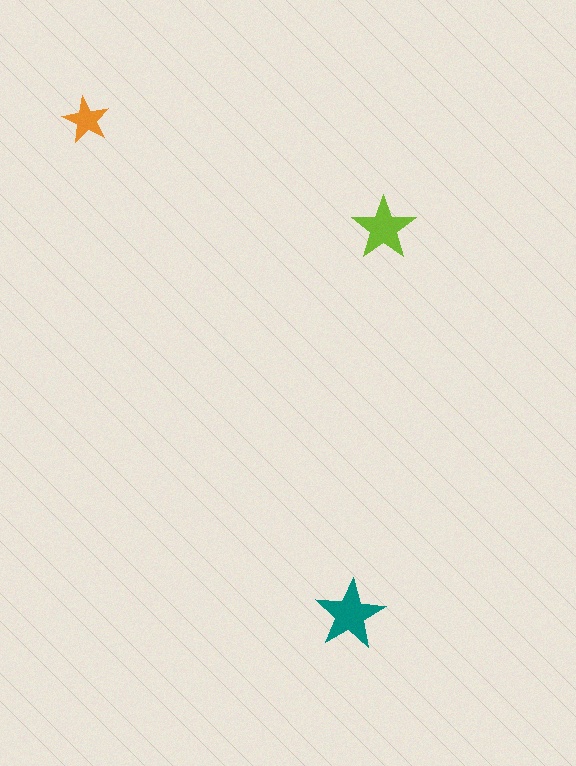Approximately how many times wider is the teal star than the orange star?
About 1.5 times wider.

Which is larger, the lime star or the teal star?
The teal one.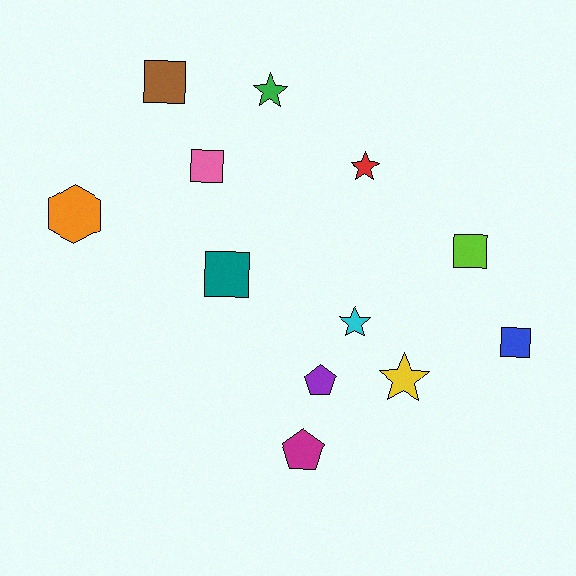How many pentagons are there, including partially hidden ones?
There are 2 pentagons.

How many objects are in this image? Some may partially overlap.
There are 12 objects.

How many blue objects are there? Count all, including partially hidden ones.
There is 1 blue object.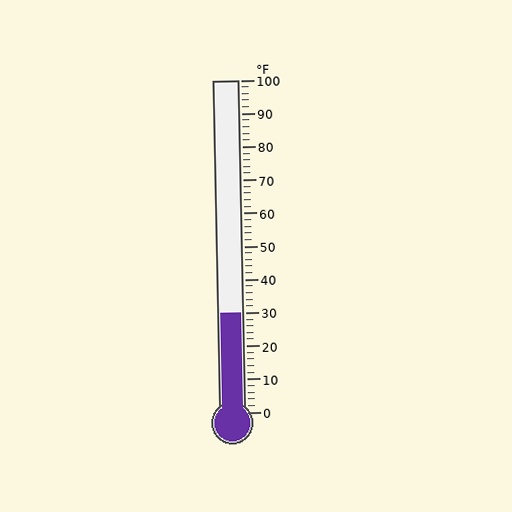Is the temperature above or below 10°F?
The temperature is above 10°F.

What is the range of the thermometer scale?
The thermometer scale ranges from 0°F to 100°F.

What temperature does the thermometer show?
The thermometer shows approximately 30°F.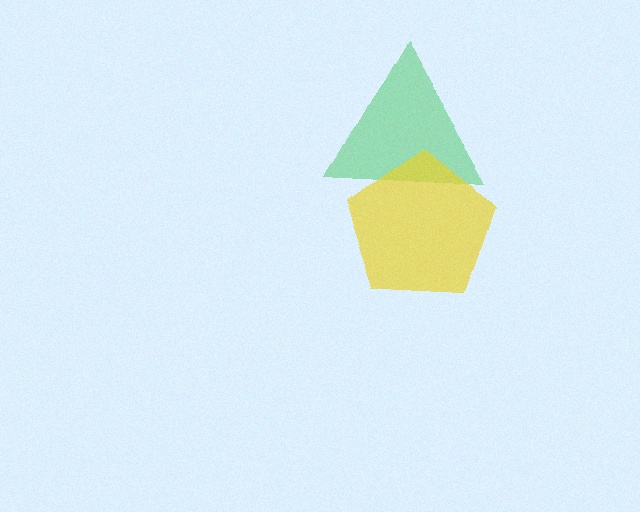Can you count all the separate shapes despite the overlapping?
Yes, there are 2 separate shapes.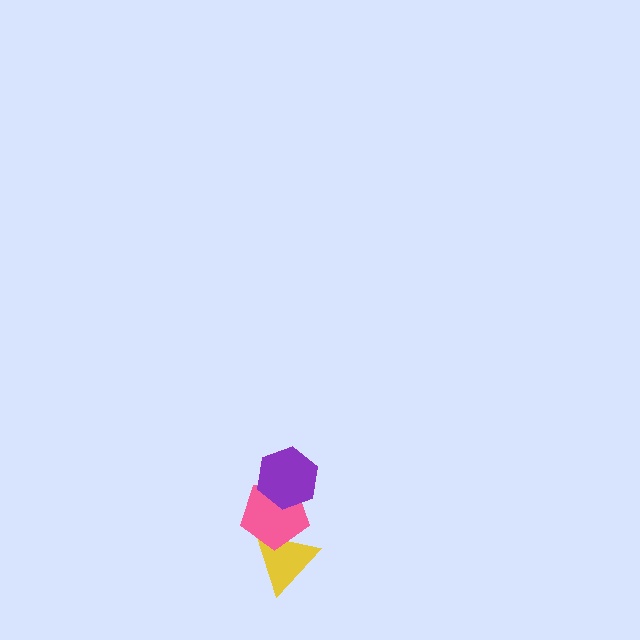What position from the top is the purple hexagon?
The purple hexagon is 1st from the top.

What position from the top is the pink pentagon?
The pink pentagon is 2nd from the top.